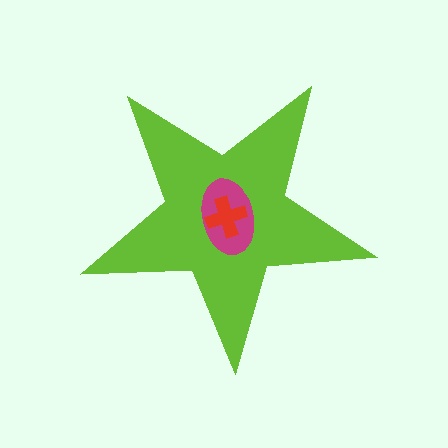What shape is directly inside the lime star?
The magenta ellipse.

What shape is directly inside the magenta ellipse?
The red cross.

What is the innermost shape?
The red cross.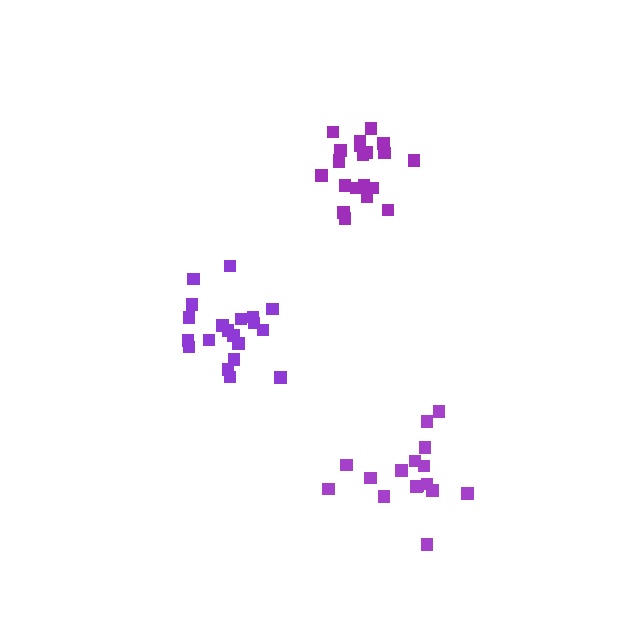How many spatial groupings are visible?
There are 3 spatial groupings.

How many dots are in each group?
Group 1: 20 dots, Group 2: 21 dots, Group 3: 16 dots (57 total).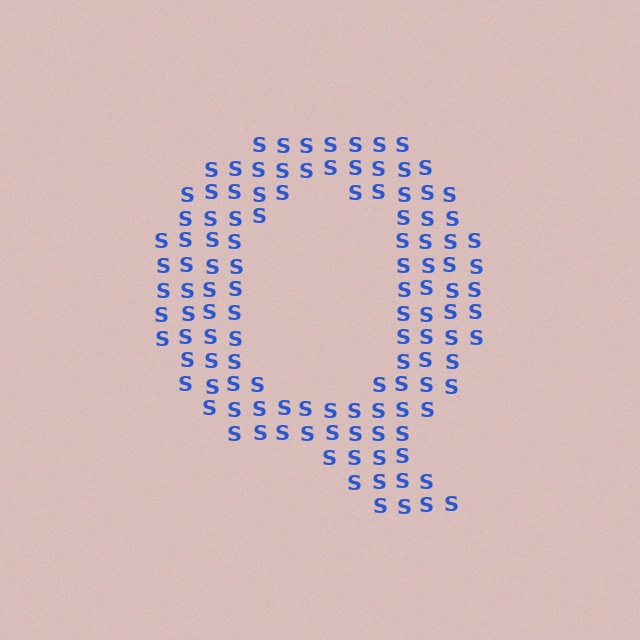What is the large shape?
The large shape is the letter Q.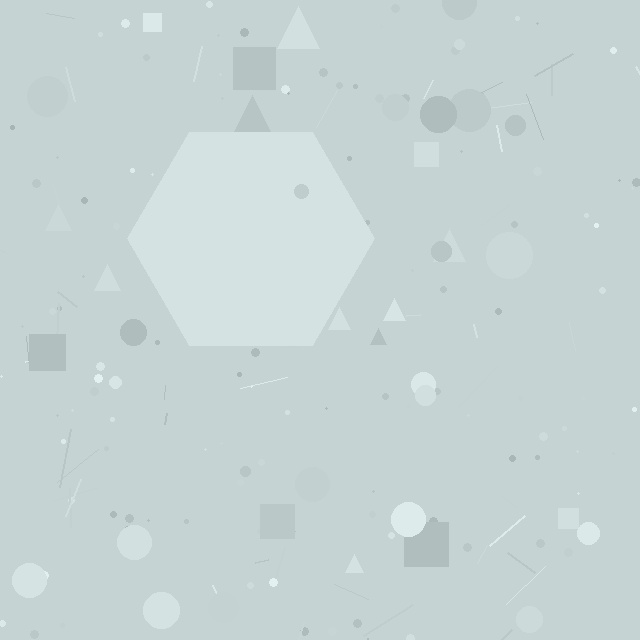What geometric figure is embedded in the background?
A hexagon is embedded in the background.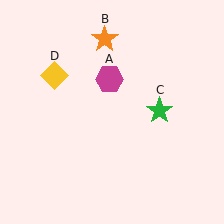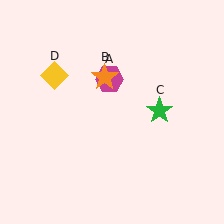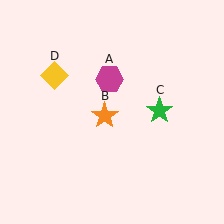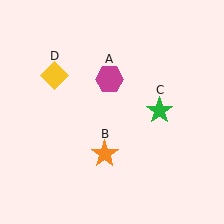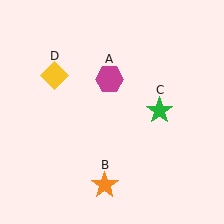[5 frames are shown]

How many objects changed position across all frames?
1 object changed position: orange star (object B).